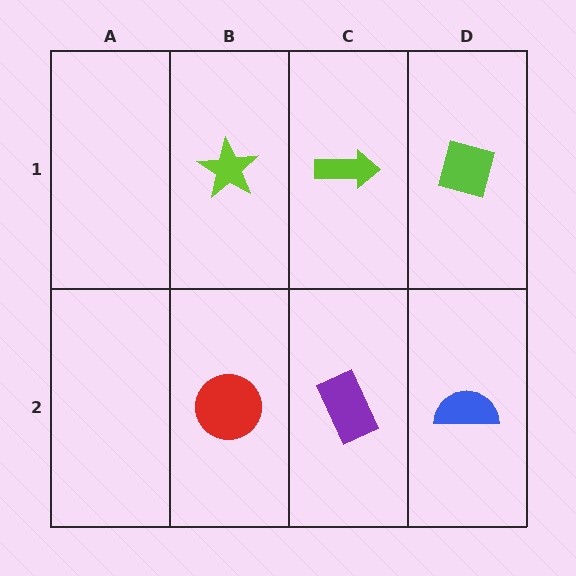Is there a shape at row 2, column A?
No, that cell is empty.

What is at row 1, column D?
A lime square.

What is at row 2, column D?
A blue semicircle.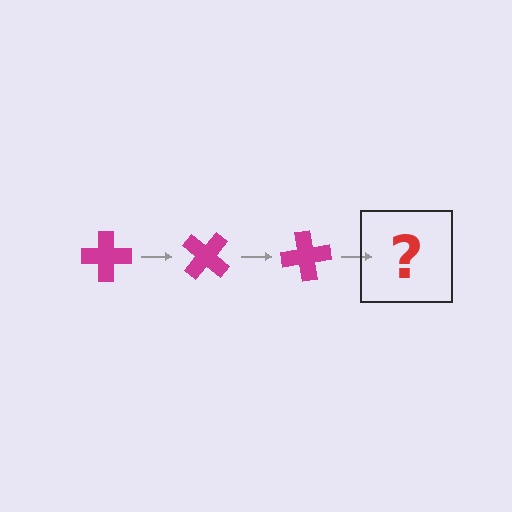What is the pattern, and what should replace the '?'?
The pattern is that the cross rotates 40 degrees each step. The '?' should be a magenta cross rotated 120 degrees.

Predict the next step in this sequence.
The next step is a magenta cross rotated 120 degrees.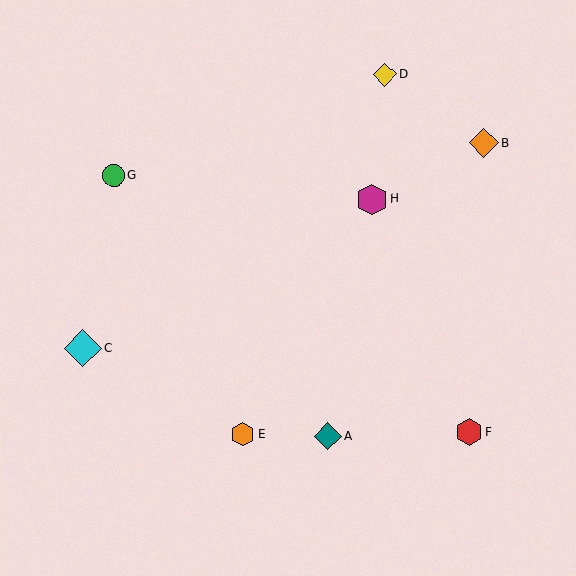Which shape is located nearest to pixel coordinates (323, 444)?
The teal diamond (labeled A) at (328, 436) is nearest to that location.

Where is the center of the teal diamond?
The center of the teal diamond is at (328, 436).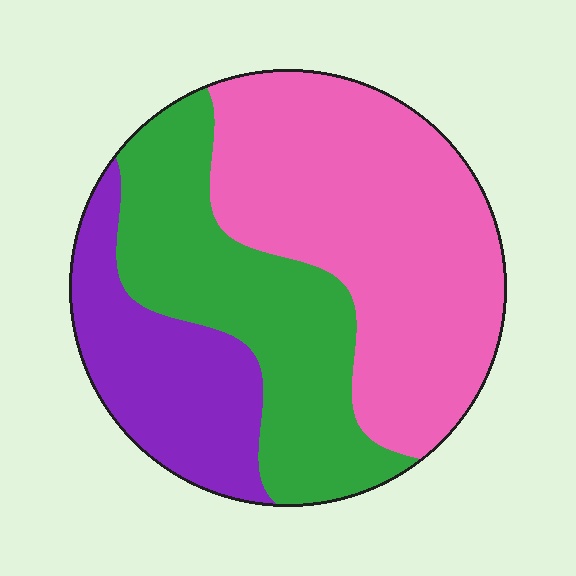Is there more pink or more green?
Pink.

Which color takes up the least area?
Purple, at roughly 20%.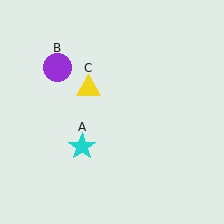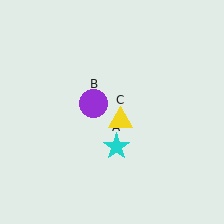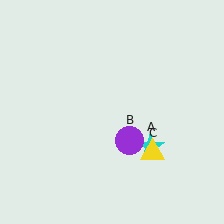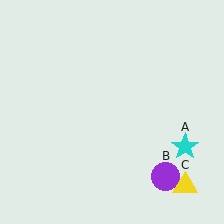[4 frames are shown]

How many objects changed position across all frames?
3 objects changed position: cyan star (object A), purple circle (object B), yellow triangle (object C).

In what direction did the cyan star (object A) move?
The cyan star (object A) moved right.